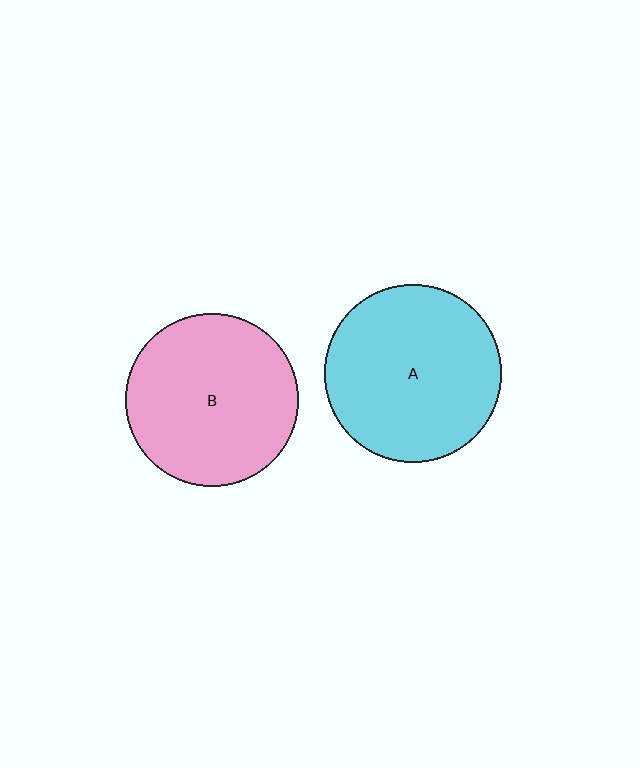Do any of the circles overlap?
No, none of the circles overlap.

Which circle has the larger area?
Circle A (cyan).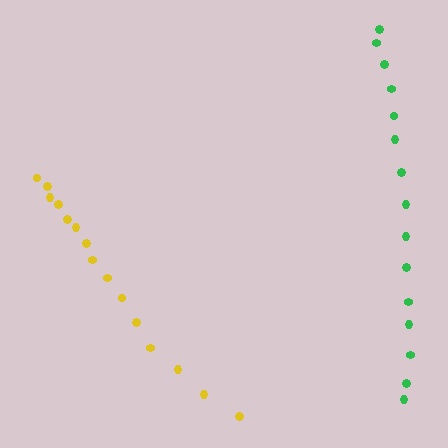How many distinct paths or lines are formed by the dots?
There are 2 distinct paths.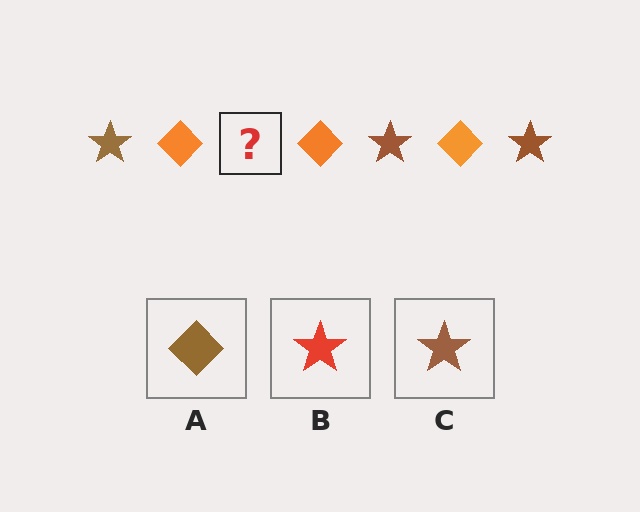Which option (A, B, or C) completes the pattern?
C.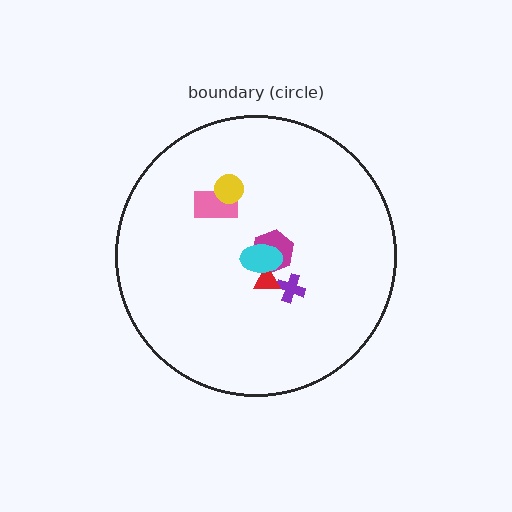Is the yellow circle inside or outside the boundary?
Inside.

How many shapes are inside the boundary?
6 inside, 0 outside.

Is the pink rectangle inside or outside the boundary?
Inside.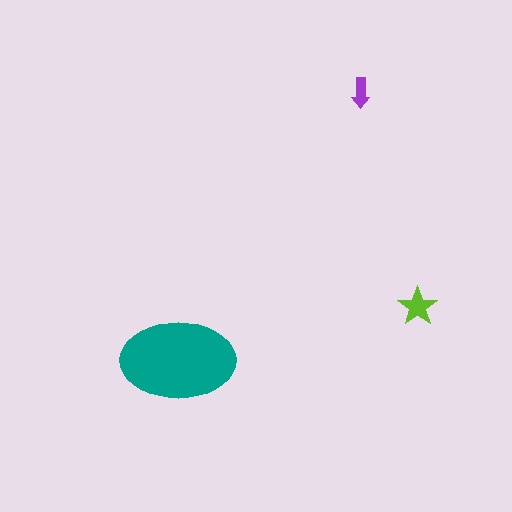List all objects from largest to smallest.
The teal ellipse, the lime star, the purple arrow.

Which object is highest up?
The purple arrow is topmost.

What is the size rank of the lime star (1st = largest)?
2nd.